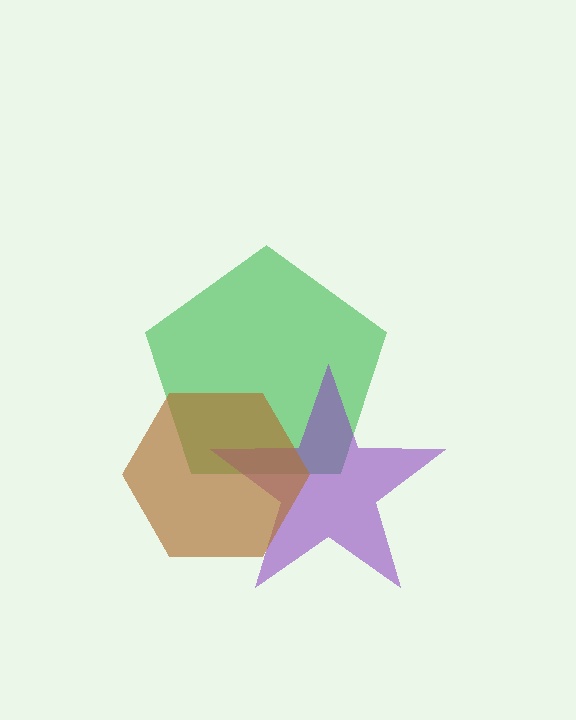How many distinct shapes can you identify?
There are 3 distinct shapes: a green pentagon, a purple star, a brown hexagon.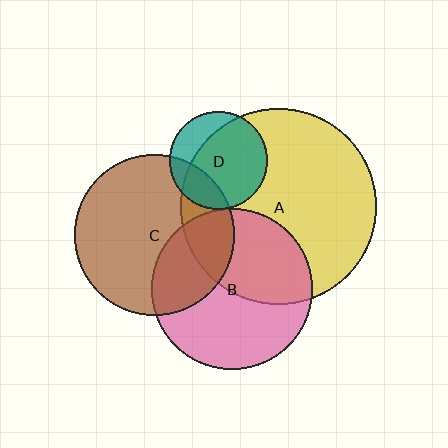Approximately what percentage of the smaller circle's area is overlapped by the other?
Approximately 30%.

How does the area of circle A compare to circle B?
Approximately 1.5 times.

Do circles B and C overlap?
Yes.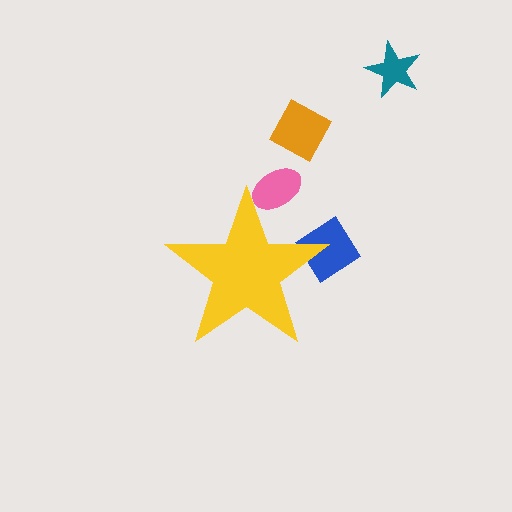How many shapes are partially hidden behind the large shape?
2 shapes are partially hidden.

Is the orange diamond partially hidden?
No, the orange diamond is fully visible.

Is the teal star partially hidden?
No, the teal star is fully visible.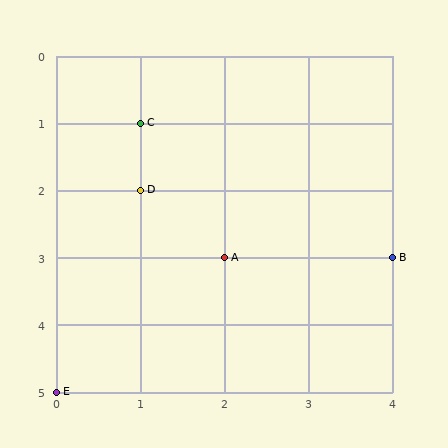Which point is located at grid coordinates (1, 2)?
Point D is at (1, 2).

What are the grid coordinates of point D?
Point D is at grid coordinates (1, 2).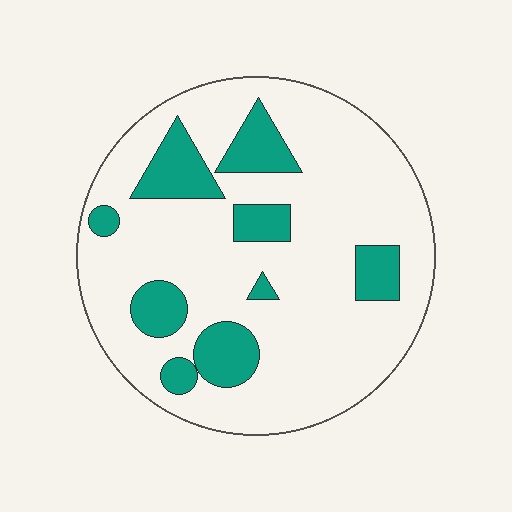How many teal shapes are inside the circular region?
9.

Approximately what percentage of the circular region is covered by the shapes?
Approximately 20%.